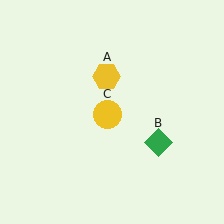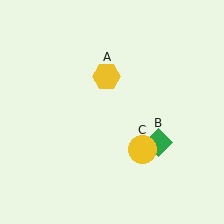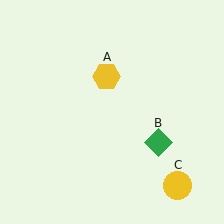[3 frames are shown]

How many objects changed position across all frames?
1 object changed position: yellow circle (object C).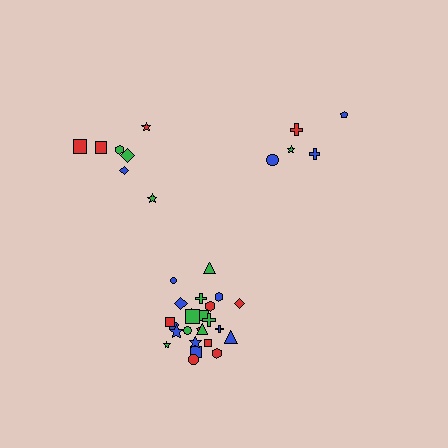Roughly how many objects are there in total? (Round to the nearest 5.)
Roughly 35 objects in total.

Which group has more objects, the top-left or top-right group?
The top-left group.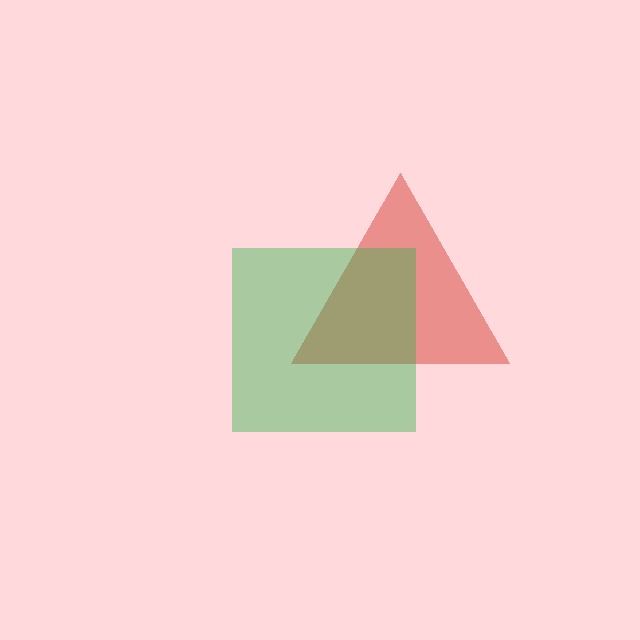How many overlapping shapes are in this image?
There are 2 overlapping shapes in the image.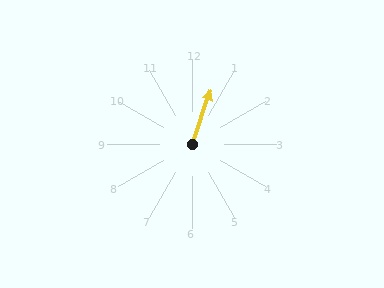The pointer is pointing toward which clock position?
Roughly 1 o'clock.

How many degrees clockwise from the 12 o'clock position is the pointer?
Approximately 19 degrees.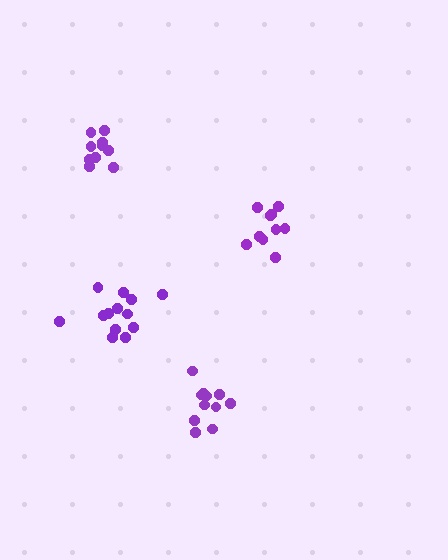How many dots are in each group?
Group 1: 13 dots, Group 2: 10 dots, Group 3: 10 dots, Group 4: 11 dots (44 total).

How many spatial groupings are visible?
There are 4 spatial groupings.